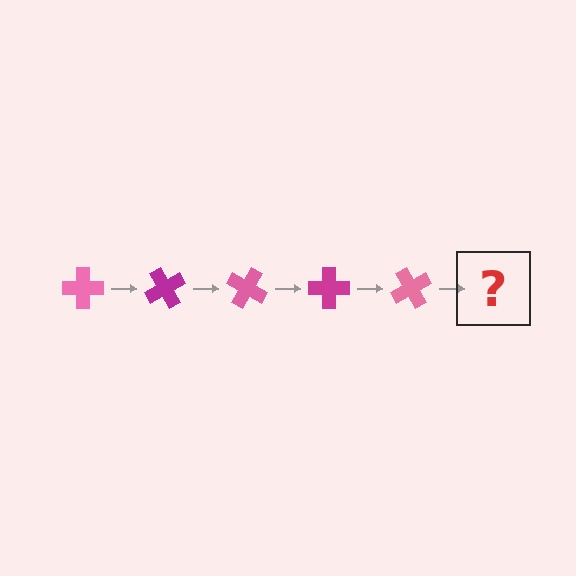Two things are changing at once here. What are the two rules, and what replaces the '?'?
The two rules are that it rotates 60 degrees each step and the color cycles through pink and magenta. The '?' should be a magenta cross, rotated 300 degrees from the start.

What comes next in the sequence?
The next element should be a magenta cross, rotated 300 degrees from the start.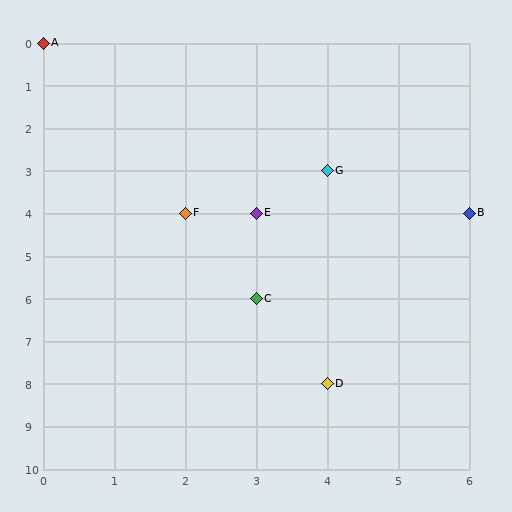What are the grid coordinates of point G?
Point G is at grid coordinates (4, 3).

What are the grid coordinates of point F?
Point F is at grid coordinates (2, 4).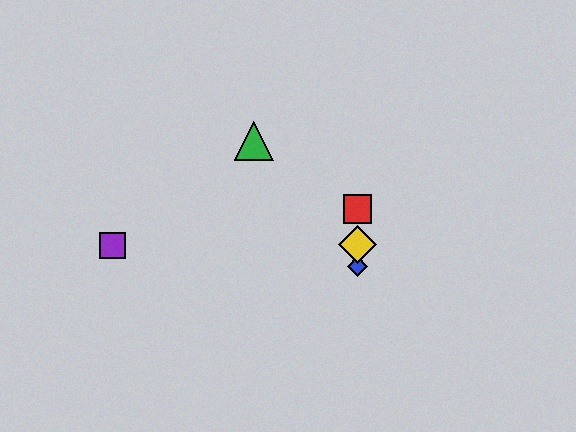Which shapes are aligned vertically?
The red square, the blue diamond, the yellow diamond are aligned vertically.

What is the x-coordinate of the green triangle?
The green triangle is at x≈254.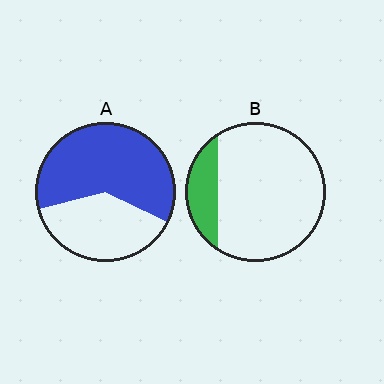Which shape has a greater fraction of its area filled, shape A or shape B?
Shape A.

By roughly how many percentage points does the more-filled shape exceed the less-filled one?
By roughly 45 percentage points (A over B).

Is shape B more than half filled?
No.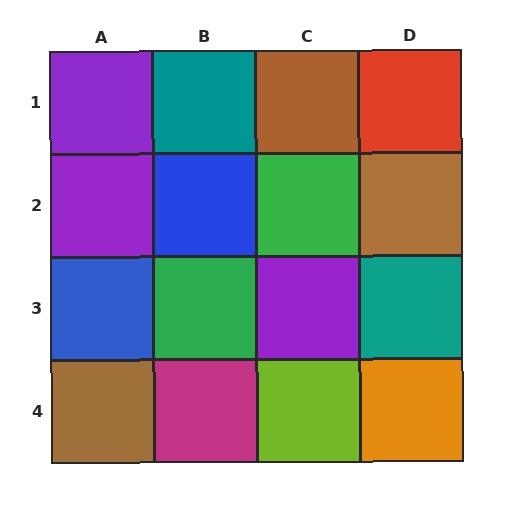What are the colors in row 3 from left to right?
Blue, green, purple, teal.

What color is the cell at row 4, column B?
Magenta.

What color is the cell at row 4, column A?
Brown.